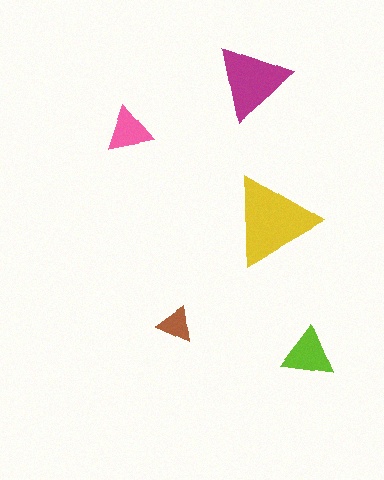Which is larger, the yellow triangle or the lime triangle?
The yellow one.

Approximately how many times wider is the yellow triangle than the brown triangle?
About 2.5 times wider.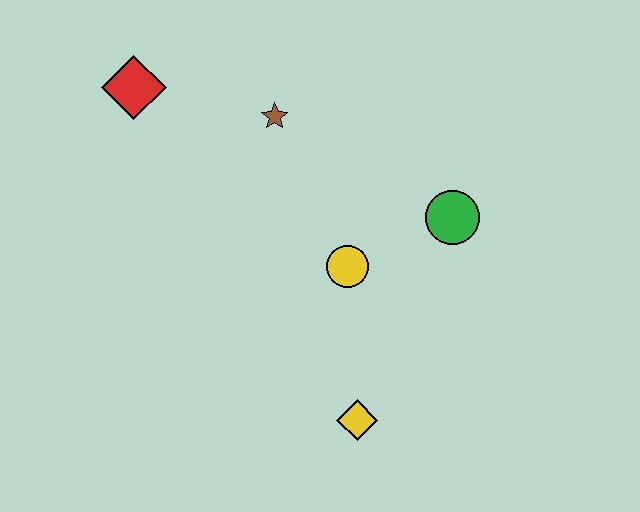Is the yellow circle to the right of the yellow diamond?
No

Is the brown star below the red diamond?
Yes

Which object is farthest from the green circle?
The red diamond is farthest from the green circle.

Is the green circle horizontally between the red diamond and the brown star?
No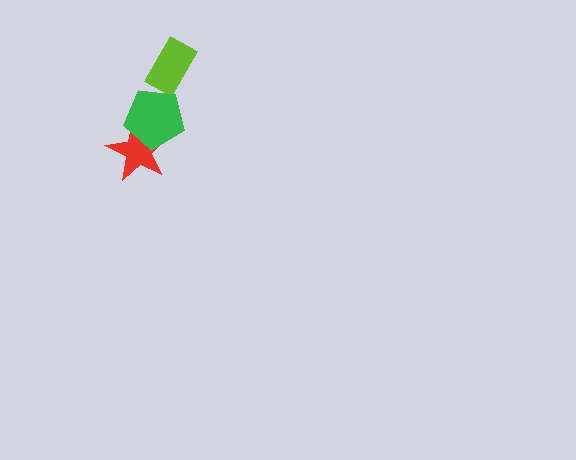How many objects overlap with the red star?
1 object overlaps with the red star.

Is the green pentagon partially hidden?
No, no other shape covers it.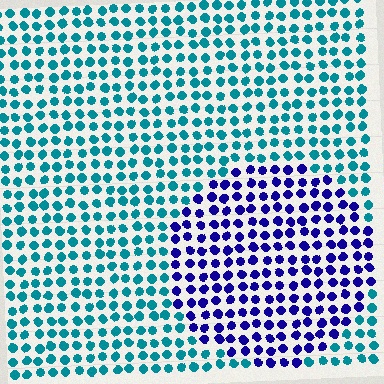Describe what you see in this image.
The image is filled with small teal elements in a uniform arrangement. A circle-shaped region is visible where the elements are tinted to a slightly different hue, forming a subtle color boundary.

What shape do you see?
I see a circle.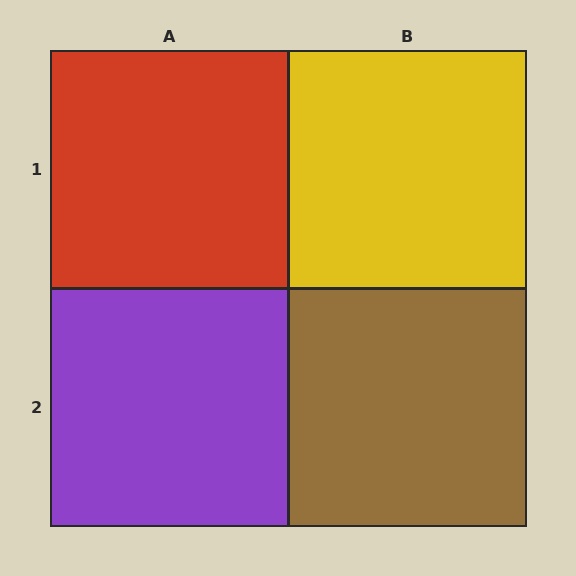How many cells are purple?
1 cell is purple.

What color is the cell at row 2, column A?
Purple.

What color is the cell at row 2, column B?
Brown.